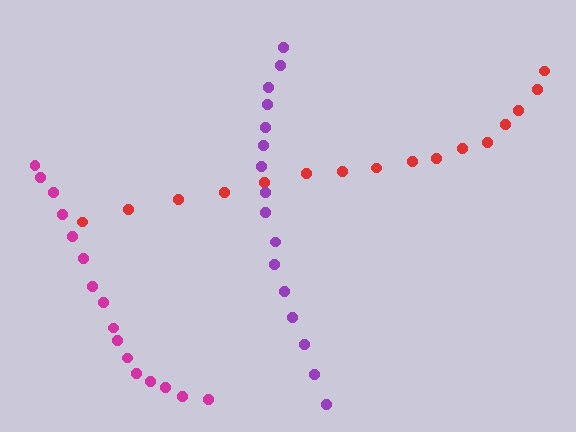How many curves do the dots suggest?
There are 3 distinct paths.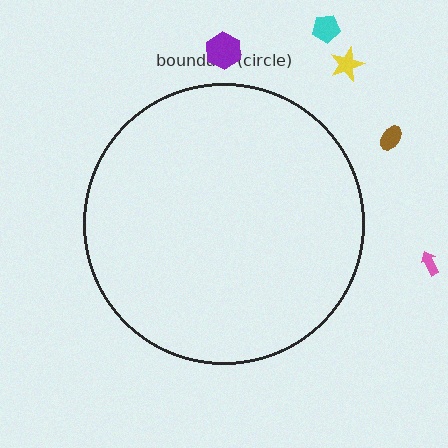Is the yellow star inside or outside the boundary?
Outside.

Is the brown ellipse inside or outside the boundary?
Outside.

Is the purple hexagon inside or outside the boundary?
Outside.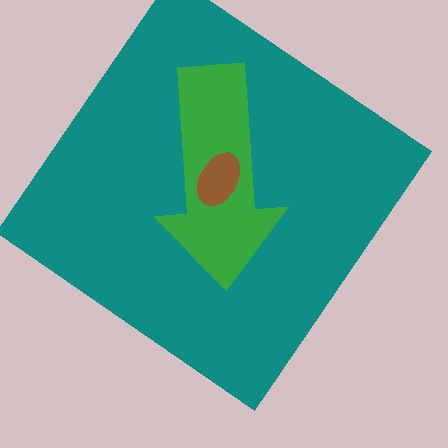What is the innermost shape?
The brown ellipse.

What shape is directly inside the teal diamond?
The green arrow.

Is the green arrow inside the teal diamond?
Yes.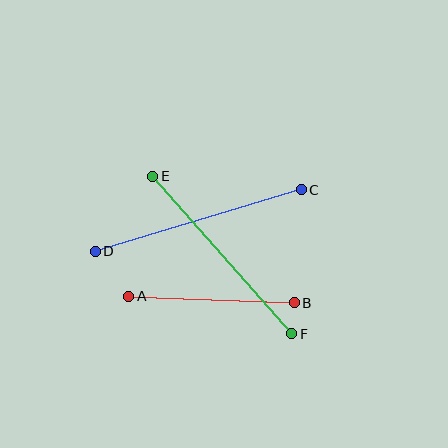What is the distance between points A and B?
The distance is approximately 166 pixels.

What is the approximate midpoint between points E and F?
The midpoint is at approximately (222, 255) pixels.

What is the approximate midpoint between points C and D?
The midpoint is at approximately (198, 221) pixels.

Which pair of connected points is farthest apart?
Points C and D are farthest apart.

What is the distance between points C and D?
The distance is approximately 215 pixels.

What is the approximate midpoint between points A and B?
The midpoint is at approximately (211, 300) pixels.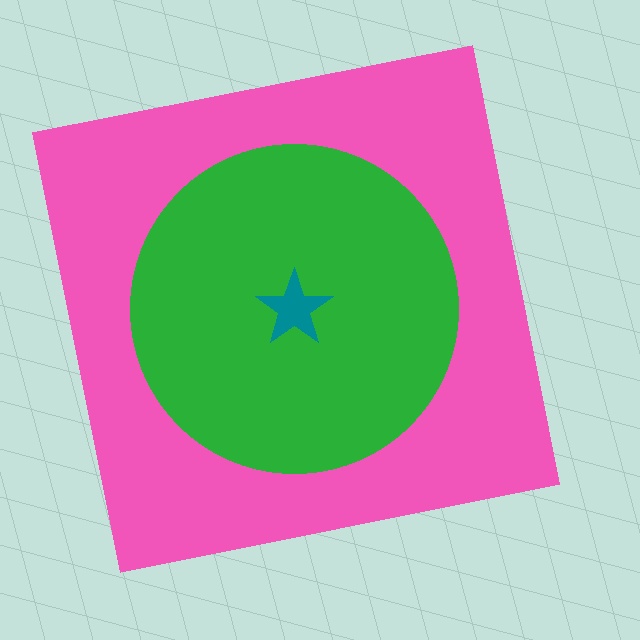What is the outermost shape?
The pink square.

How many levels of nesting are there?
3.